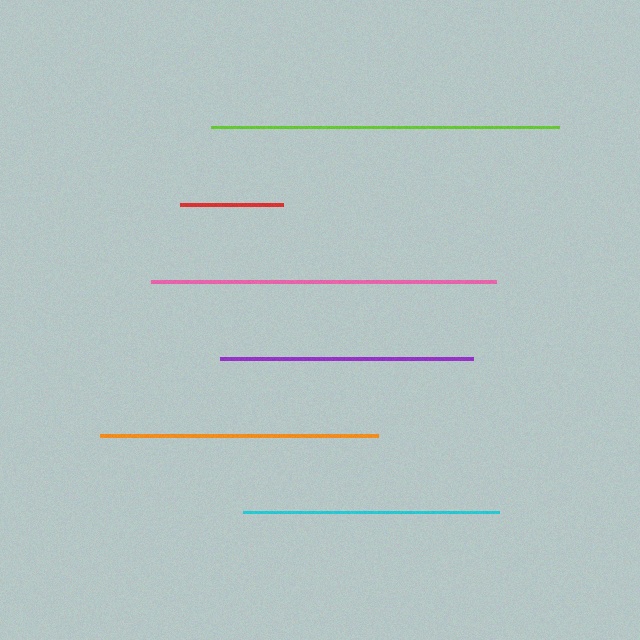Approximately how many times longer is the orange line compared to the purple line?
The orange line is approximately 1.1 times the length of the purple line.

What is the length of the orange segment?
The orange segment is approximately 278 pixels long.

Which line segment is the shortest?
The red line is the shortest at approximately 103 pixels.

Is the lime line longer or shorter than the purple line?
The lime line is longer than the purple line.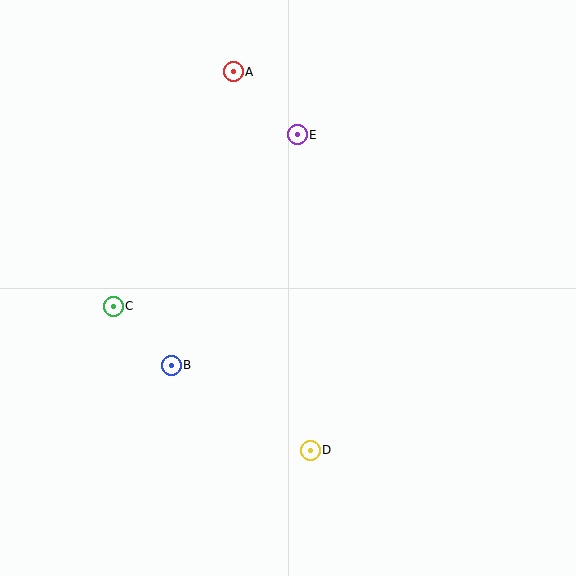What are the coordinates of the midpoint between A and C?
The midpoint between A and C is at (173, 189).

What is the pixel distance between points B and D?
The distance between B and D is 163 pixels.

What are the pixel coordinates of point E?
Point E is at (297, 135).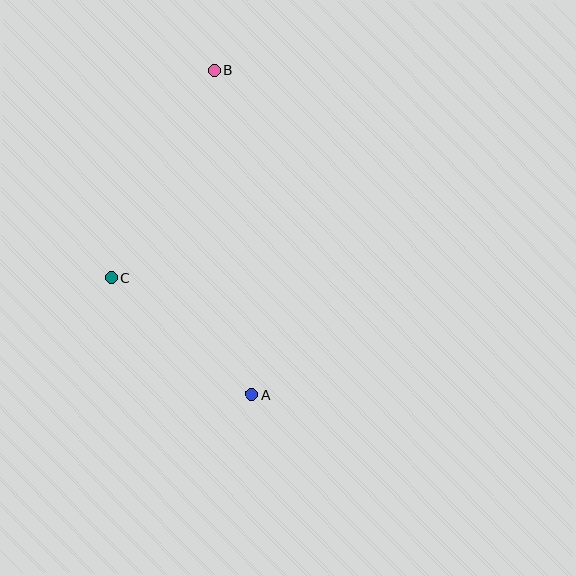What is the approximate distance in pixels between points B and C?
The distance between B and C is approximately 231 pixels.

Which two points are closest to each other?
Points A and C are closest to each other.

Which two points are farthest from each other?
Points A and B are farthest from each other.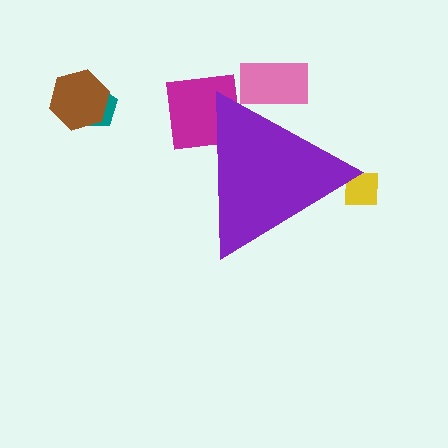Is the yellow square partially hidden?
Yes, the yellow square is partially hidden behind the purple triangle.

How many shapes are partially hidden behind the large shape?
3 shapes are partially hidden.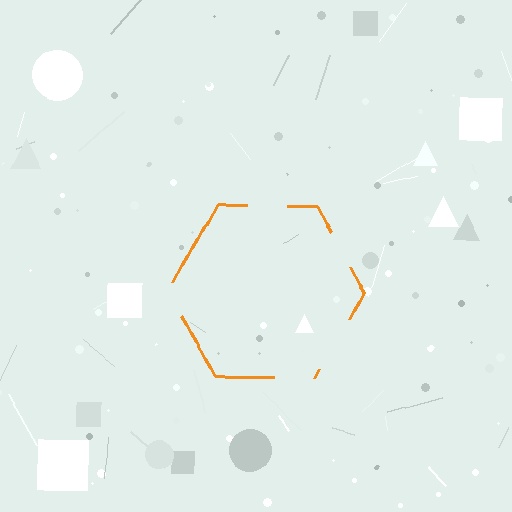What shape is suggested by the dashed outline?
The dashed outline suggests a hexagon.